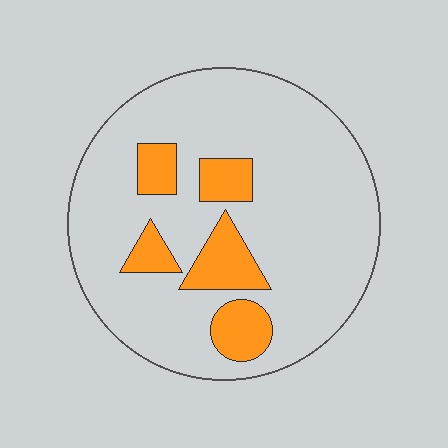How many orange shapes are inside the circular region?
5.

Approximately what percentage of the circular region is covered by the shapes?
Approximately 15%.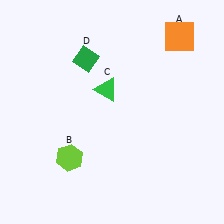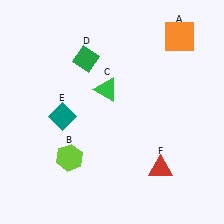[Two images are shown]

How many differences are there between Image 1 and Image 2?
There are 2 differences between the two images.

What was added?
A teal diamond (E), a red triangle (F) were added in Image 2.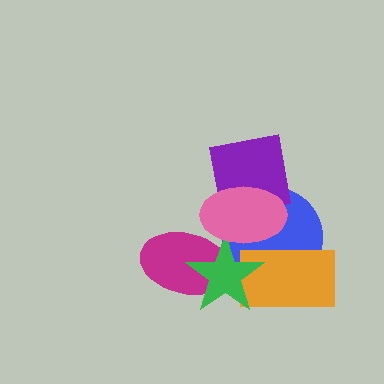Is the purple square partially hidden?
Yes, it is partially covered by another shape.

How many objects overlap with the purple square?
2 objects overlap with the purple square.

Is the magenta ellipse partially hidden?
Yes, it is partially covered by another shape.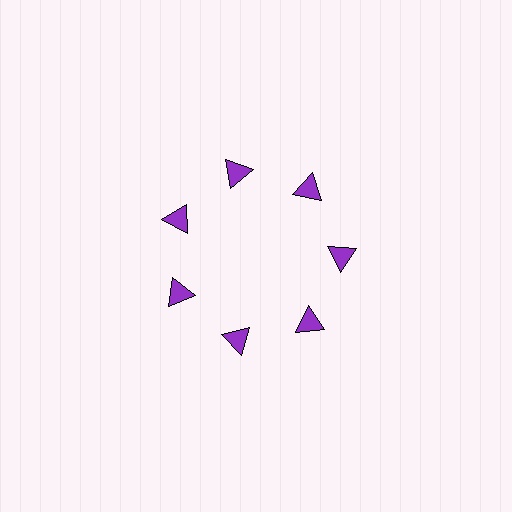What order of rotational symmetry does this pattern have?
This pattern has 7-fold rotational symmetry.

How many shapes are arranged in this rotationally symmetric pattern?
There are 7 shapes, arranged in 7 groups of 1.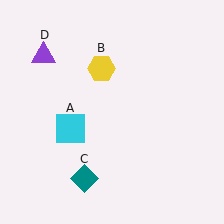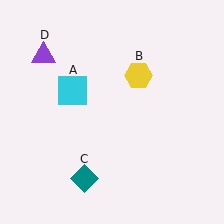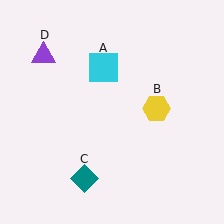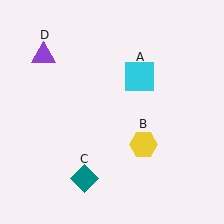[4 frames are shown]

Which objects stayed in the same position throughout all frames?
Teal diamond (object C) and purple triangle (object D) remained stationary.